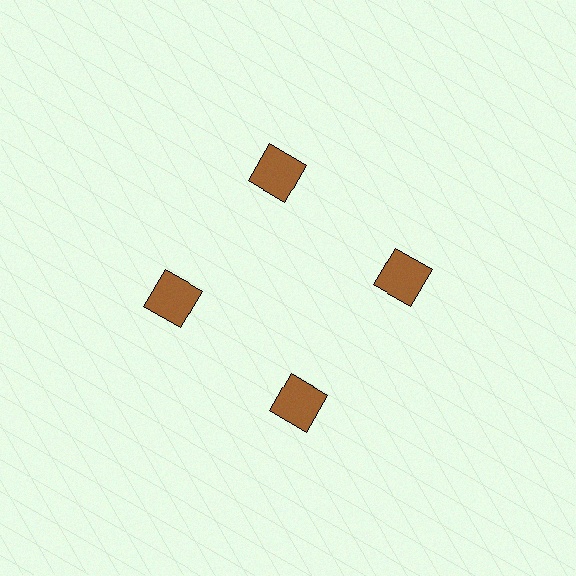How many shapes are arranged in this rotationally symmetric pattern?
There are 4 shapes, arranged in 4 groups of 1.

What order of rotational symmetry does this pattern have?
This pattern has 4-fold rotational symmetry.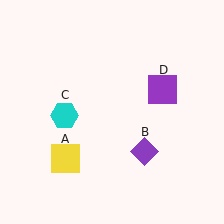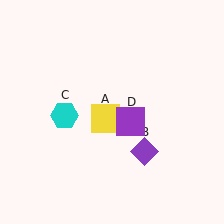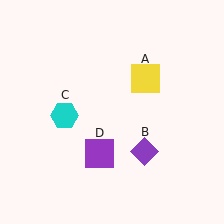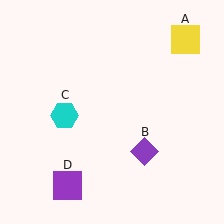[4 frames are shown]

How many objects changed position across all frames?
2 objects changed position: yellow square (object A), purple square (object D).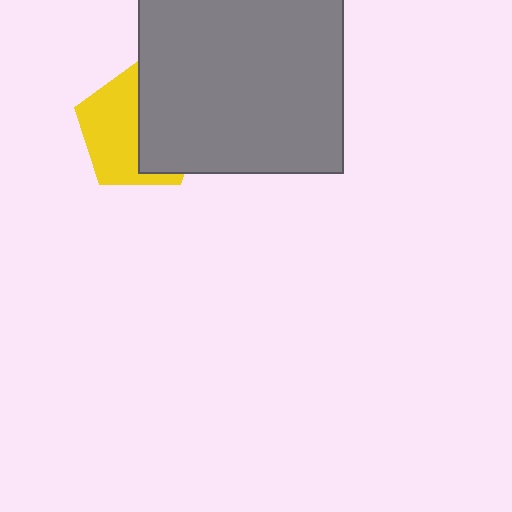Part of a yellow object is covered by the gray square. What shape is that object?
It is a pentagon.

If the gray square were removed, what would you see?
You would see the complete yellow pentagon.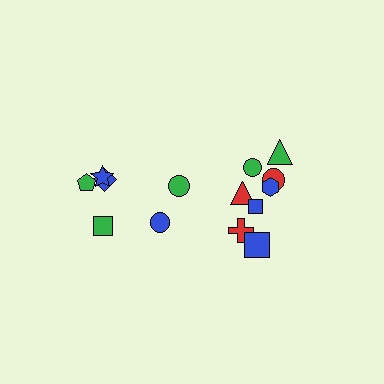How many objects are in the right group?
There are 8 objects.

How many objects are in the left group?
There are 6 objects.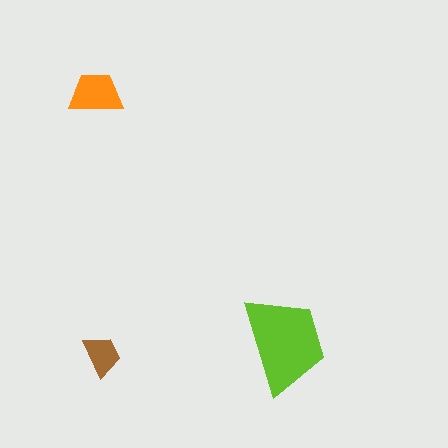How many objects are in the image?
There are 3 objects in the image.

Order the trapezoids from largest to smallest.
the lime one, the orange one, the brown one.